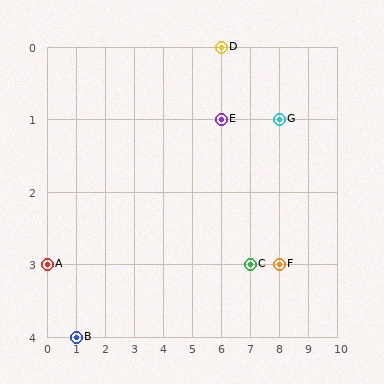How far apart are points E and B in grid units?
Points E and B are 5 columns and 3 rows apart (about 5.8 grid units diagonally).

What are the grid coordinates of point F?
Point F is at grid coordinates (8, 3).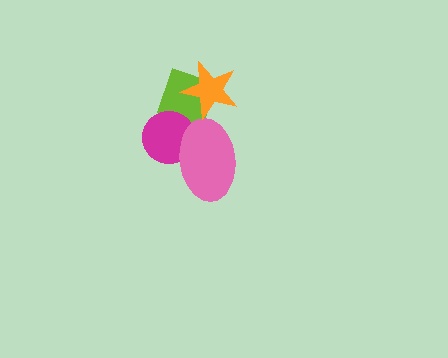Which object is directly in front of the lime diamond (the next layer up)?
The magenta circle is directly in front of the lime diamond.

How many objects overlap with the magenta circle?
2 objects overlap with the magenta circle.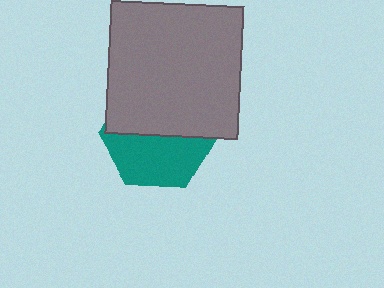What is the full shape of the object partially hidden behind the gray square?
The partially hidden object is a teal hexagon.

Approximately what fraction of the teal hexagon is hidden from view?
Roughly 52% of the teal hexagon is hidden behind the gray square.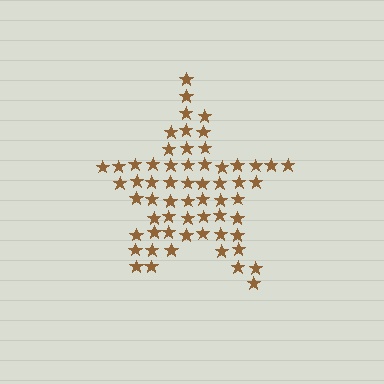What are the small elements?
The small elements are stars.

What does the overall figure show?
The overall figure shows a star.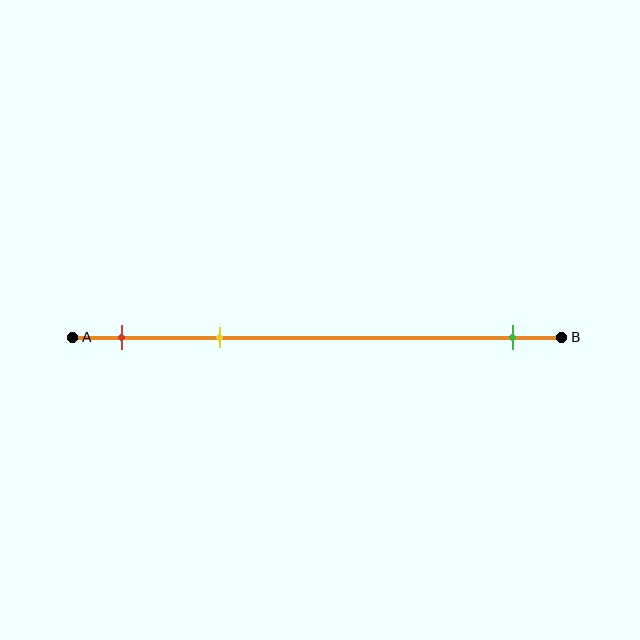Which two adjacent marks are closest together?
The red and yellow marks are the closest adjacent pair.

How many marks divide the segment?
There are 3 marks dividing the segment.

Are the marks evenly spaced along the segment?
No, the marks are not evenly spaced.